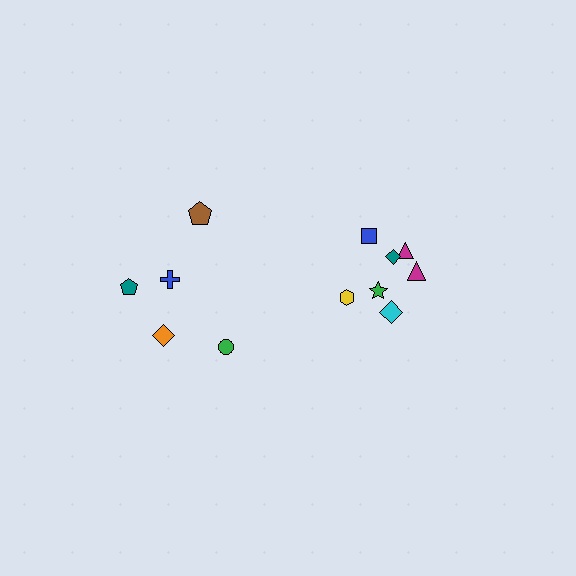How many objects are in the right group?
There are 7 objects.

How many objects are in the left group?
There are 5 objects.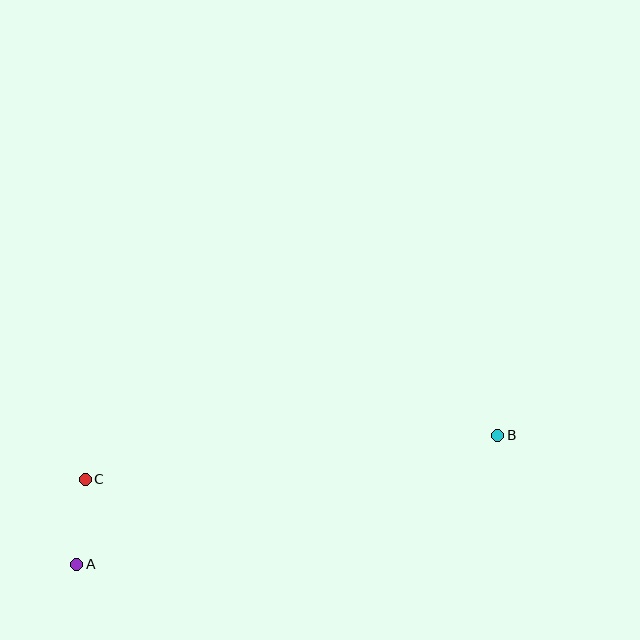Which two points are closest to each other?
Points A and C are closest to each other.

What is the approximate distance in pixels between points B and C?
The distance between B and C is approximately 415 pixels.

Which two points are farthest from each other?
Points A and B are farthest from each other.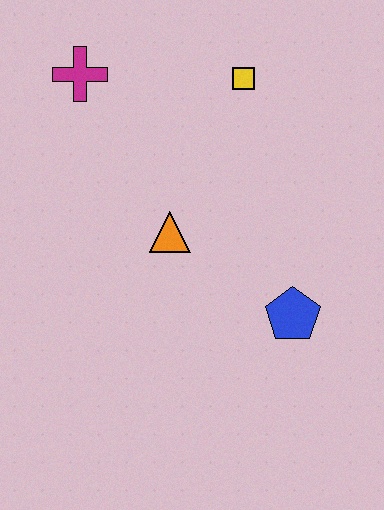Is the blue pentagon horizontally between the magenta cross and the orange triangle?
No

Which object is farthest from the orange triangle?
The magenta cross is farthest from the orange triangle.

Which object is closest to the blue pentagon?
The orange triangle is closest to the blue pentagon.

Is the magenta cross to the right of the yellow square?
No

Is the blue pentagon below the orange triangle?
Yes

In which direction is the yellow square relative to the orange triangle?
The yellow square is above the orange triangle.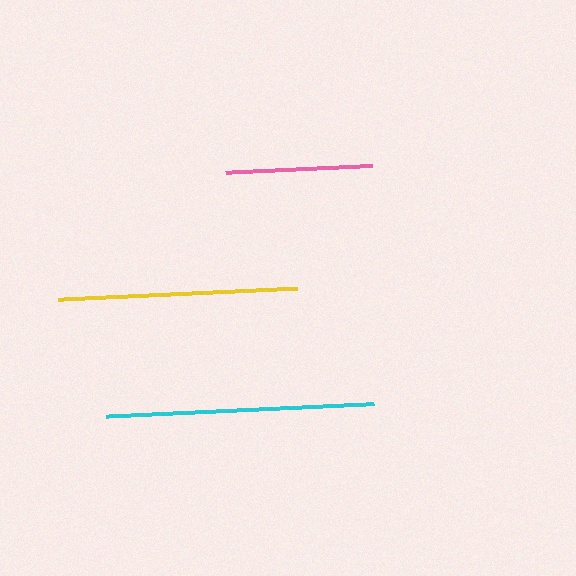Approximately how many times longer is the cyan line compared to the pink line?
The cyan line is approximately 1.8 times the length of the pink line.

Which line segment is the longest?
The cyan line is the longest at approximately 268 pixels.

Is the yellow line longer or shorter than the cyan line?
The cyan line is longer than the yellow line.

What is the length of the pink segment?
The pink segment is approximately 148 pixels long.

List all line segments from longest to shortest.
From longest to shortest: cyan, yellow, pink.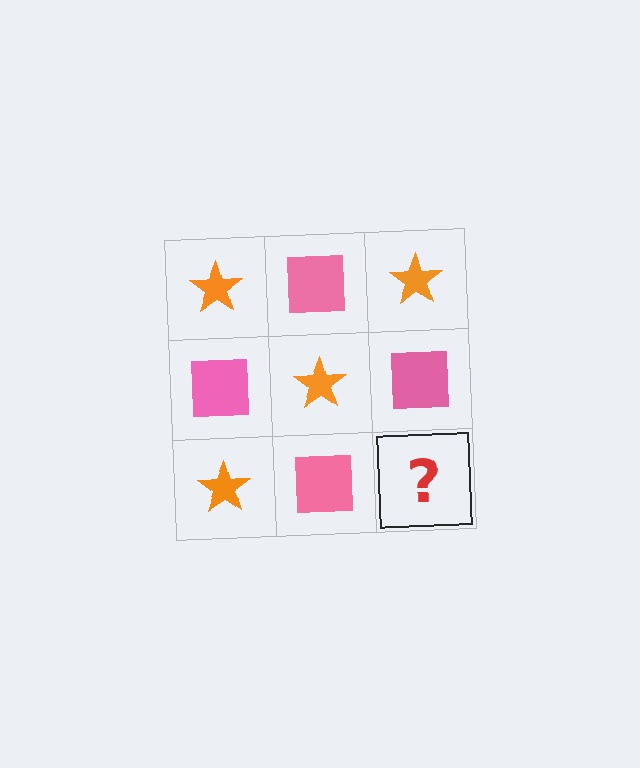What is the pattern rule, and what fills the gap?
The rule is that it alternates orange star and pink square in a checkerboard pattern. The gap should be filled with an orange star.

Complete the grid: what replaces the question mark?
The question mark should be replaced with an orange star.